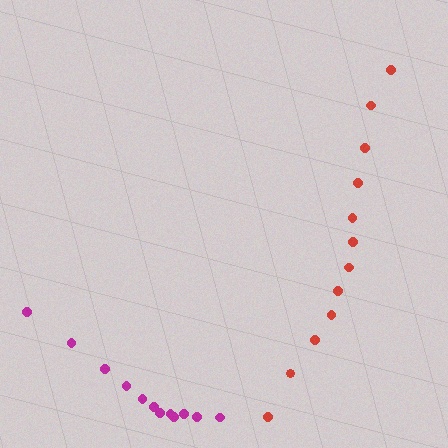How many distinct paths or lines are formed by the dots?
There are 2 distinct paths.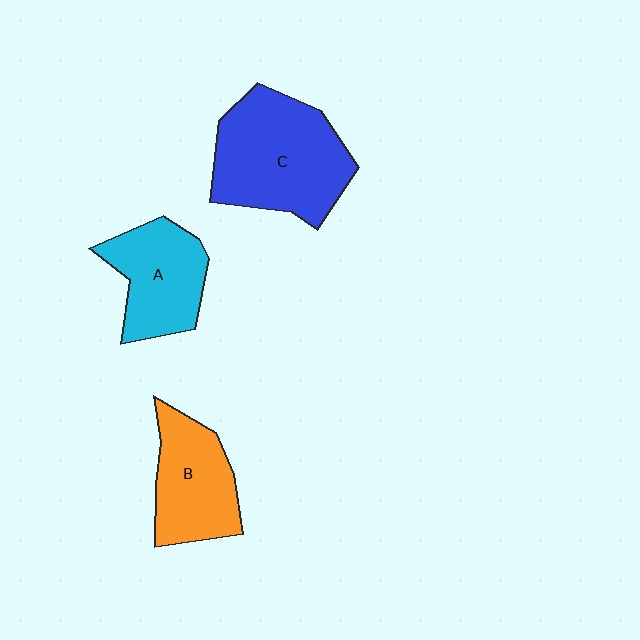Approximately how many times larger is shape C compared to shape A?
Approximately 1.5 times.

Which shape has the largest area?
Shape C (blue).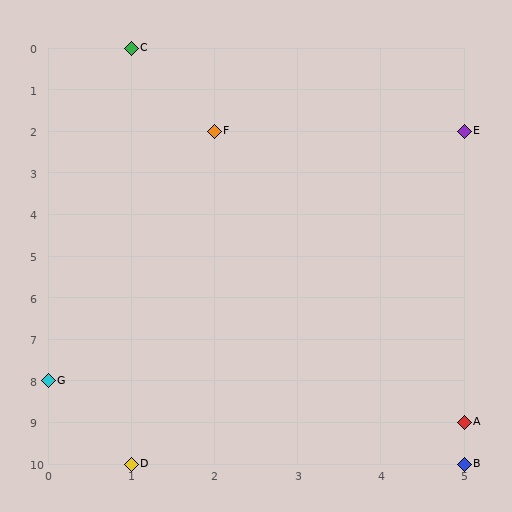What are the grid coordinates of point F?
Point F is at grid coordinates (2, 2).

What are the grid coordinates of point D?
Point D is at grid coordinates (1, 10).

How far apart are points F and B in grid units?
Points F and B are 3 columns and 8 rows apart (about 8.5 grid units diagonally).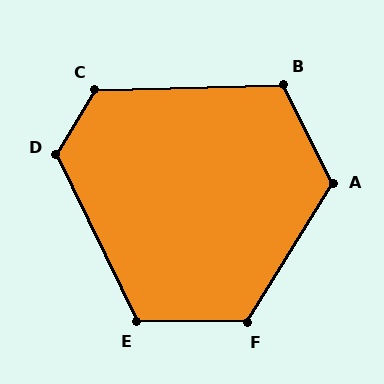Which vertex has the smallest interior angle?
B, at approximately 115 degrees.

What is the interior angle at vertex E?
Approximately 116 degrees (obtuse).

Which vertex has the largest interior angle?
D, at approximately 123 degrees.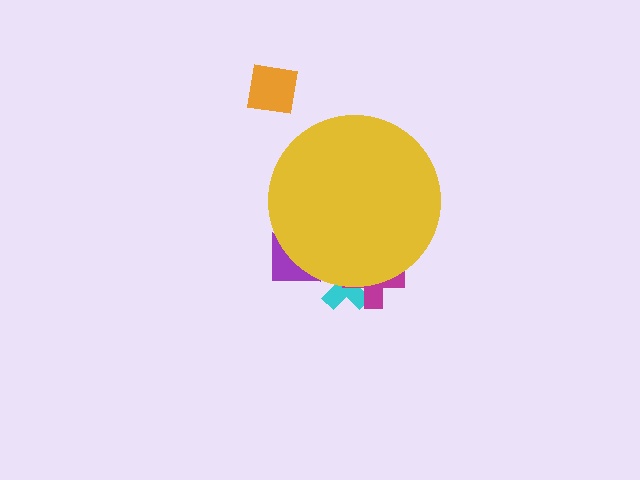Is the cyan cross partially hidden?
Yes, the cyan cross is partially hidden behind the yellow circle.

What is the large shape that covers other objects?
A yellow circle.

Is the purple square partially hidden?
Yes, the purple square is partially hidden behind the yellow circle.